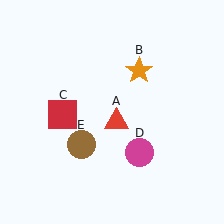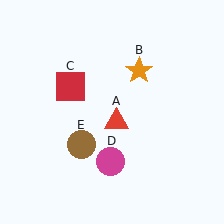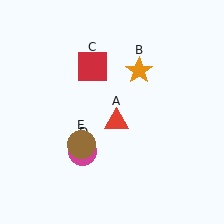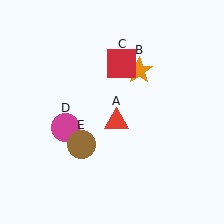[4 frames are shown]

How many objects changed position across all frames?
2 objects changed position: red square (object C), magenta circle (object D).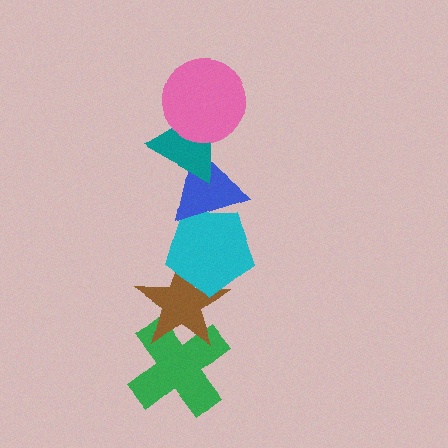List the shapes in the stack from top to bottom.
From top to bottom: the pink circle, the teal triangle, the blue triangle, the cyan pentagon, the brown star, the green cross.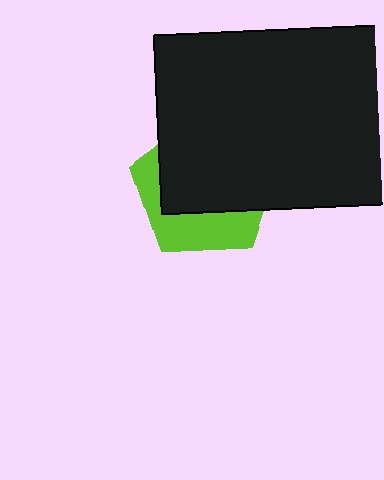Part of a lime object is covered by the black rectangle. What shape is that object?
It is a pentagon.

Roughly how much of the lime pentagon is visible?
A small part of it is visible (roughly 37%).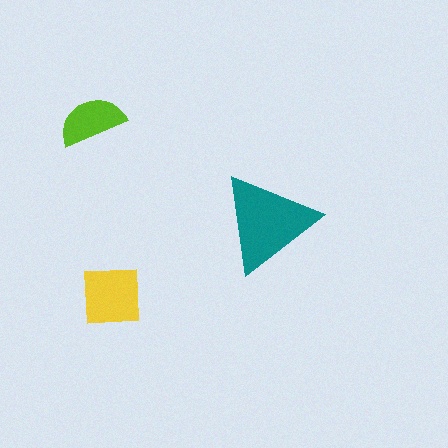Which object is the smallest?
The lime semicircle.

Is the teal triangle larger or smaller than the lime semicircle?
Larger.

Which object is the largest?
The teal triangle.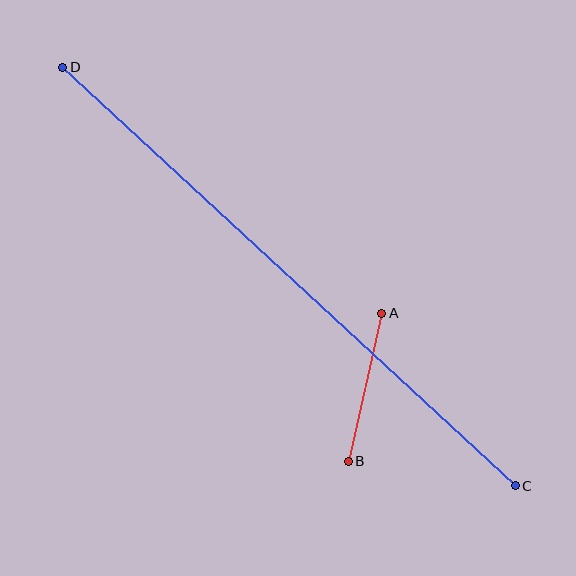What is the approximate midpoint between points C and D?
The midpoint is at approximately (289, 276) pixels.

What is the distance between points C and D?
The distance is approximately 617 pixels.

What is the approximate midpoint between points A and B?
The midpoint is at approximately (365, 387) pixels.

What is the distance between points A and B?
The distance is approximately 151 pixels.